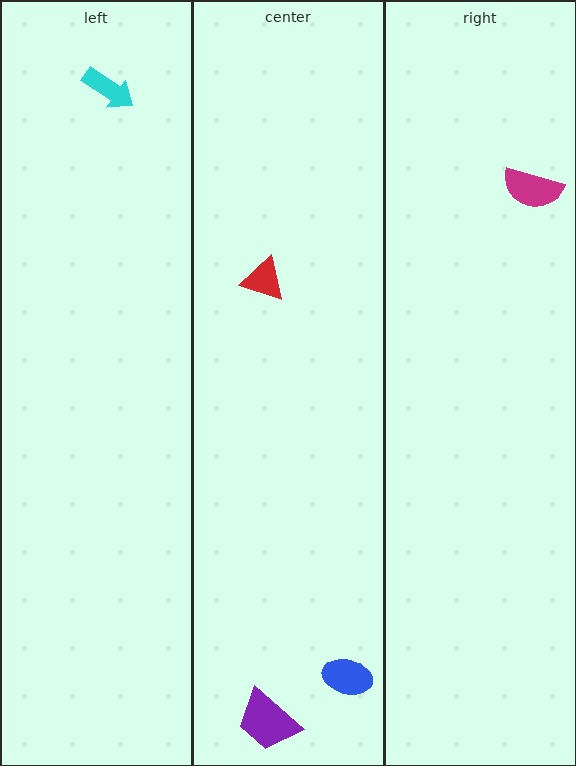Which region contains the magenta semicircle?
The right region.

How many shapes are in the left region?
1.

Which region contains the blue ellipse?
The center region.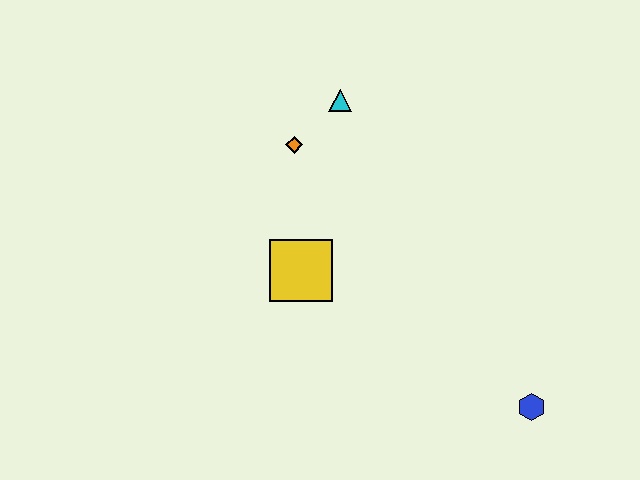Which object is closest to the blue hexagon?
The yellow square is closest to the blue hexagon.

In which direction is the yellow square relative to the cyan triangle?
The yellow square is below the cyan triangle.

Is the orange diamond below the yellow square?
No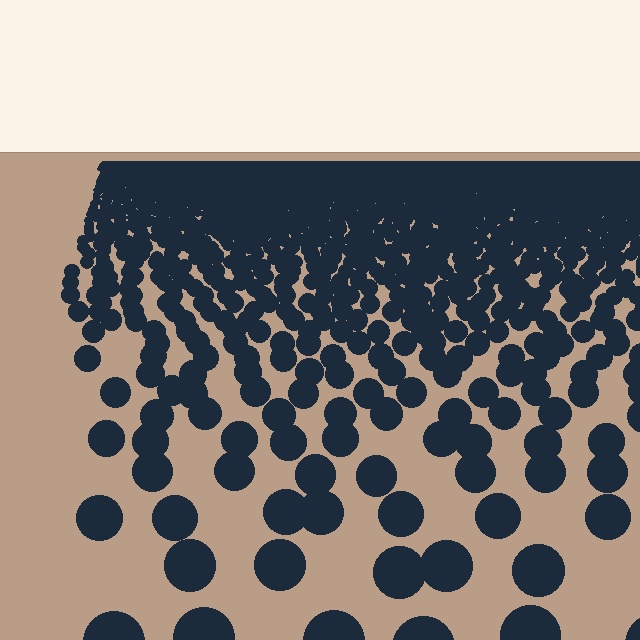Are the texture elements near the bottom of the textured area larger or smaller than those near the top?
Larger. Near the bottom, elements are closer to the viewer and appear at a bigger on-screen size.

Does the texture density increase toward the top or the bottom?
Density increases toward the top.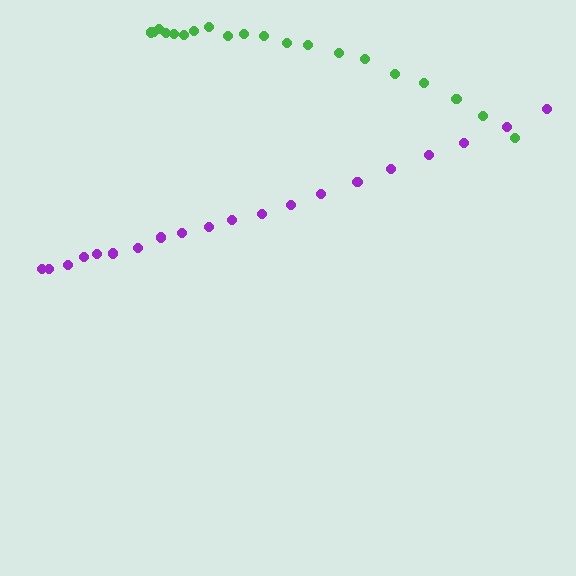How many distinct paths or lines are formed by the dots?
There are 2 distinct paths.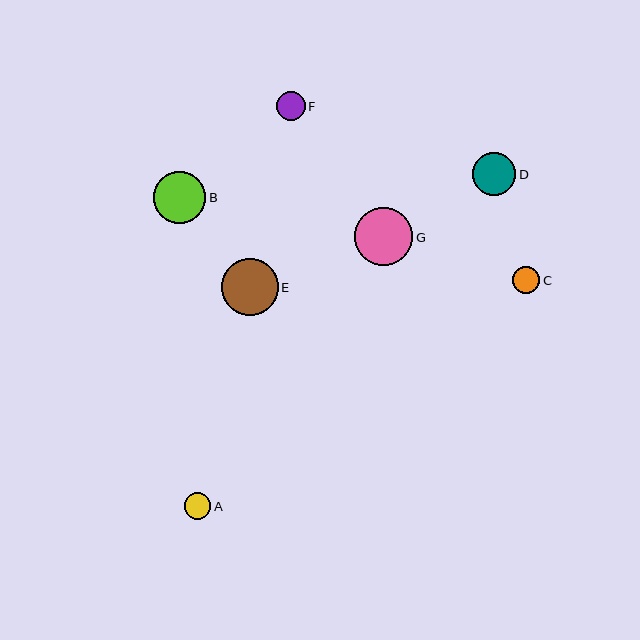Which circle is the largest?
Circle G is the largest with a size of approximately 58 pixels.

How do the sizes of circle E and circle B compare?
Circle E and circle B are approximately the same size.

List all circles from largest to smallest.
From largest to smallest: G, E, B, D, F, C, A.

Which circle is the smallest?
Circle A is the smallest with a size of approximately 26 pixels.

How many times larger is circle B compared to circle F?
Circle B is approximately 1.8 times the size of circle F.